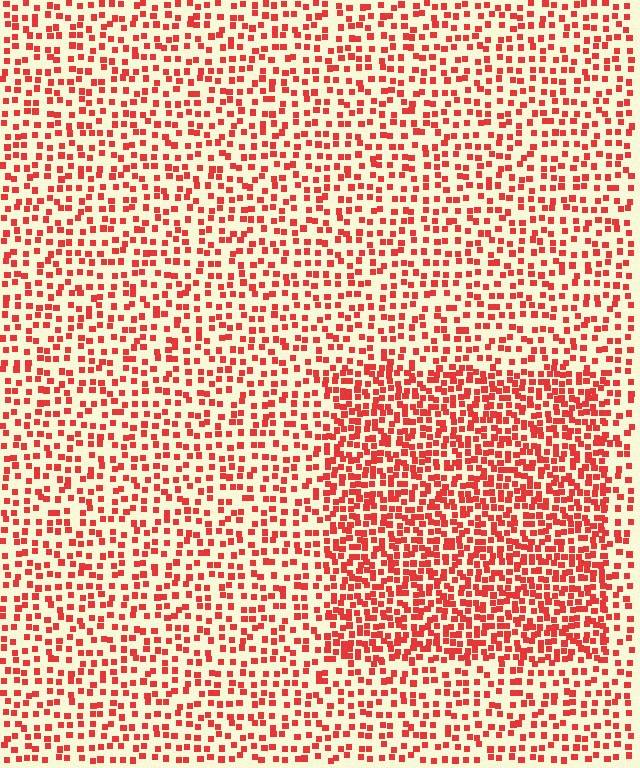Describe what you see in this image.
The image contains small red elements arranged at two different densities. A rectangle-shaped region is visible where the elements are more densely packed than the surrounding area.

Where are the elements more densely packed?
The elements are more densely packed inside the rectangle boundary.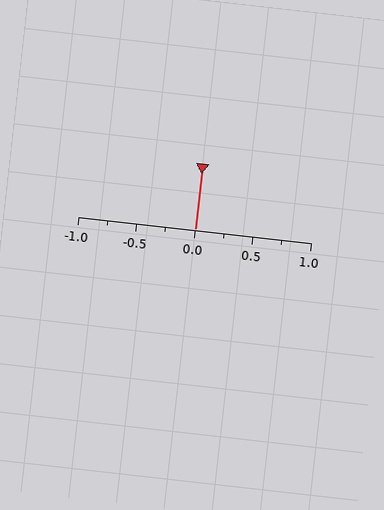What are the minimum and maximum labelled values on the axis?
The axis runs from -1.0 to 1.0.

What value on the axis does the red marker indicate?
The marker indicates approximately 0.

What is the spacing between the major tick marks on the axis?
The major ticks are spaced 0.5 apart.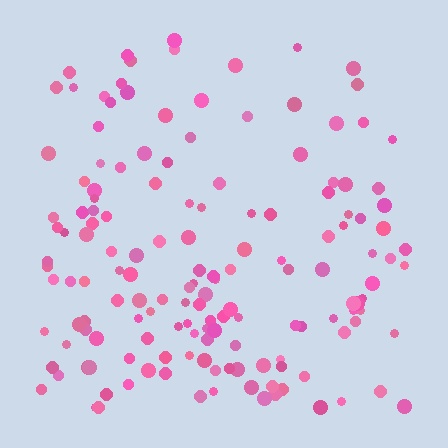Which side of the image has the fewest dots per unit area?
The top.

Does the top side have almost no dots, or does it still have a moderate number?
Still a moderate number, just noticeably fewer than the bottom.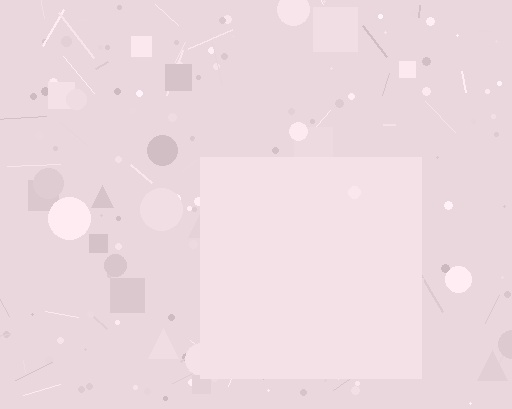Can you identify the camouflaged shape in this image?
The camouflaged shape is a square.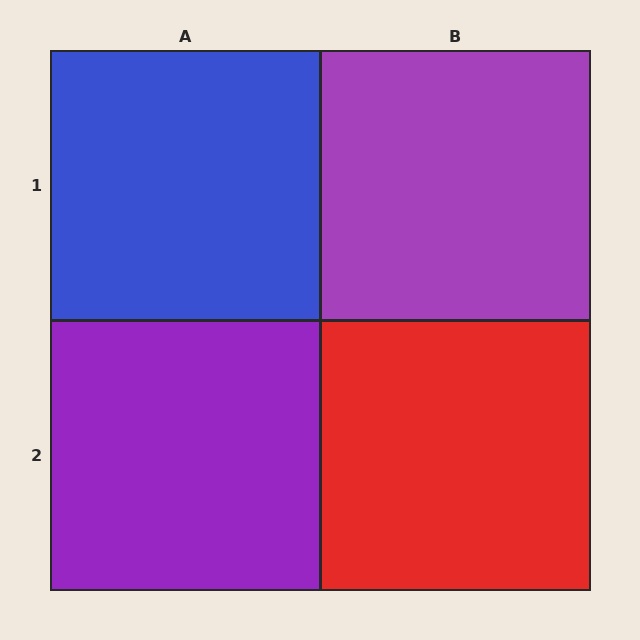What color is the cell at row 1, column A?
Blue.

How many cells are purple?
2 cells are purple.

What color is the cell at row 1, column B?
Purple.